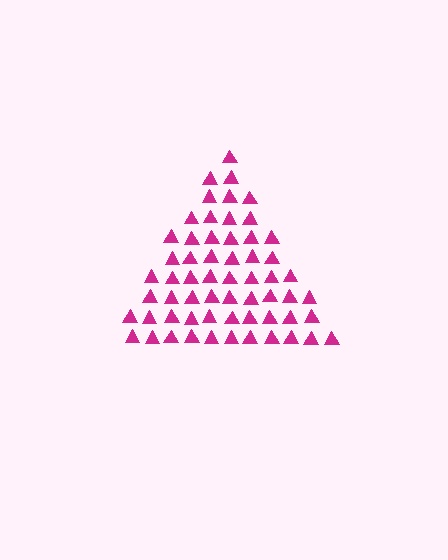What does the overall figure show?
The overall figure shows a triangle.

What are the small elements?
The small elements are triangles.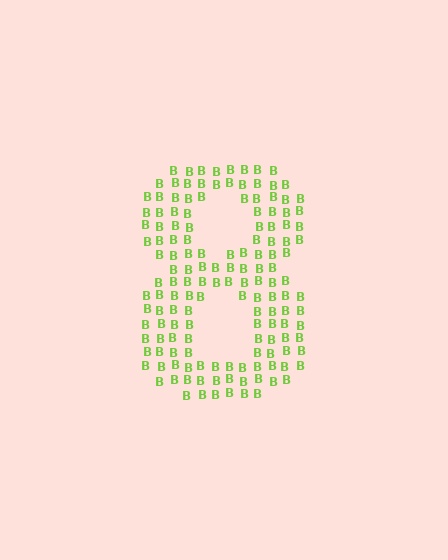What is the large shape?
The large shape is the digit 8.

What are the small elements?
The small elements are letter B's.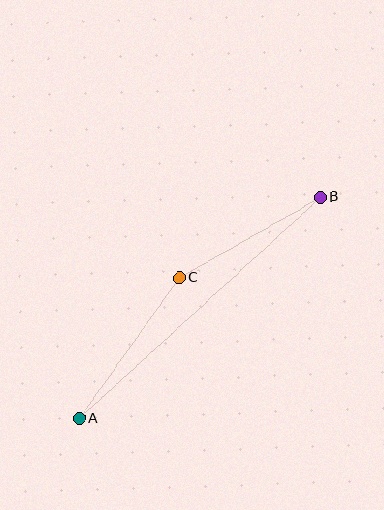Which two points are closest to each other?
Points B and C are closest to each other.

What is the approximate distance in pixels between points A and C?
The distance between A and C is approximately 172 pixels.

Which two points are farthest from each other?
Points A and B are farthest from each other.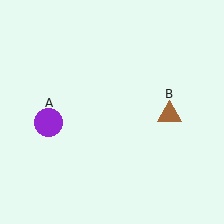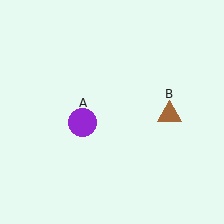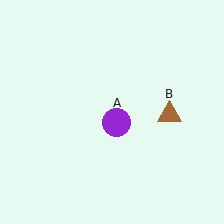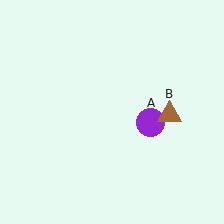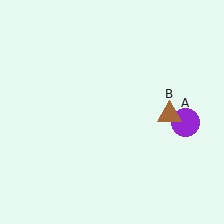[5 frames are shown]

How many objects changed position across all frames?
1 object changed position: purple circle (object A).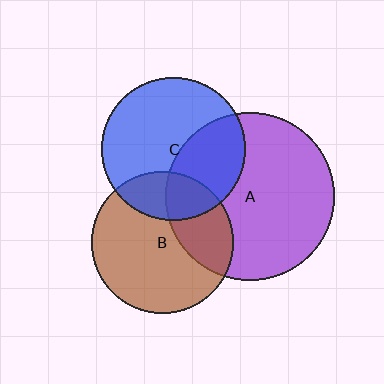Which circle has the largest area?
Circle A (purple).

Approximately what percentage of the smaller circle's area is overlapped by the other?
Approximately 25%.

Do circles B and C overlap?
Yes.